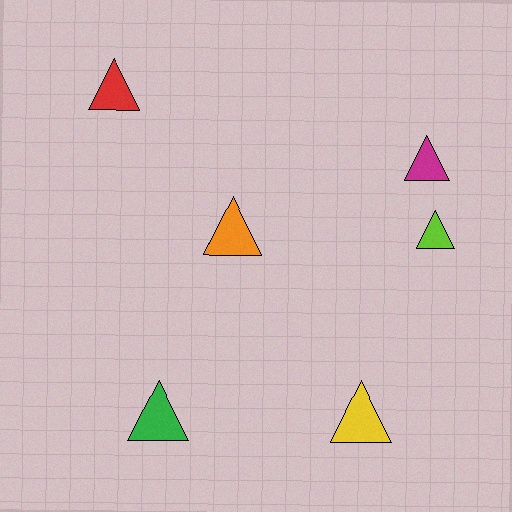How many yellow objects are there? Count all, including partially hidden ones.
There is 1 yellow object.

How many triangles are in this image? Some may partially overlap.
There are 6 triangles.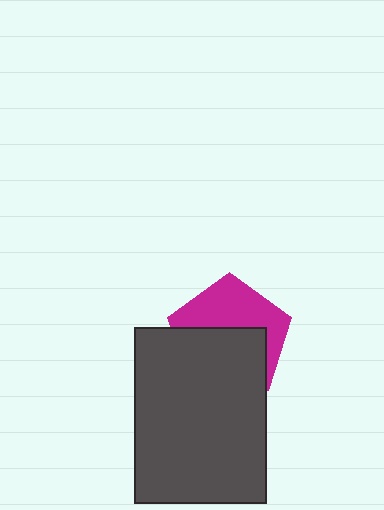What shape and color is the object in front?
The object in front is a dark gray rectangle.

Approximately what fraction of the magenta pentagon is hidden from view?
Roughly 54% of the magenta pentagon is hidden behind the dark gray rectangle.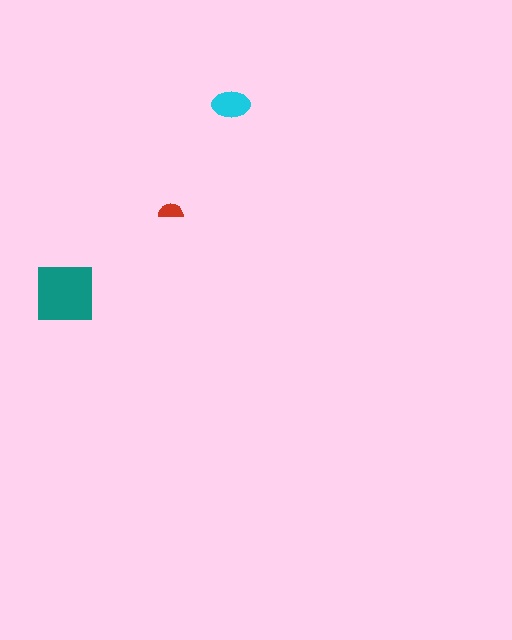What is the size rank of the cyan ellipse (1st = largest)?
2nd.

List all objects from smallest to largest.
The red semicircle, the cyan ellipse, the teal square.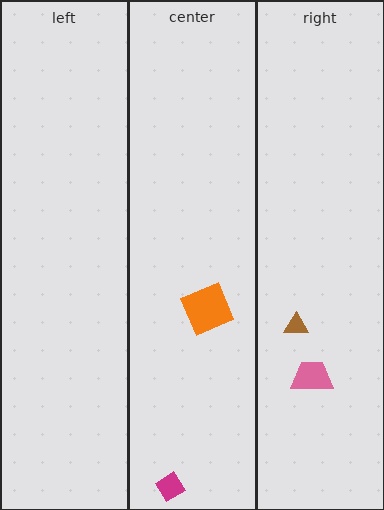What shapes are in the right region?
The pink trapezoid, the brown triangle.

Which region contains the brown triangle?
The right region.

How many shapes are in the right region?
2.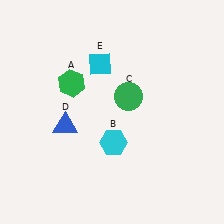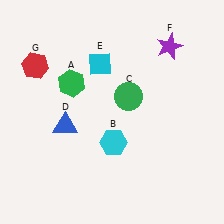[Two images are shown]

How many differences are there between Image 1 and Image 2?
There are 2 differences between the two images.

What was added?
A purple star (F), a red hexagon (G) were added in Image 2.